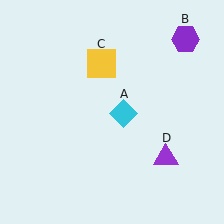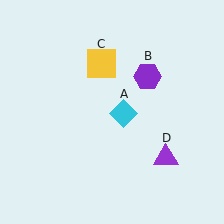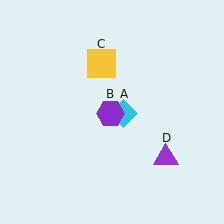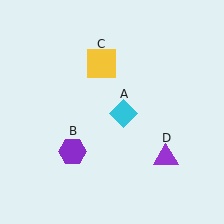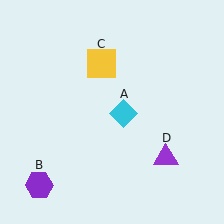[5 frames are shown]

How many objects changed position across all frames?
1 object changed position: purple hexagon (object B).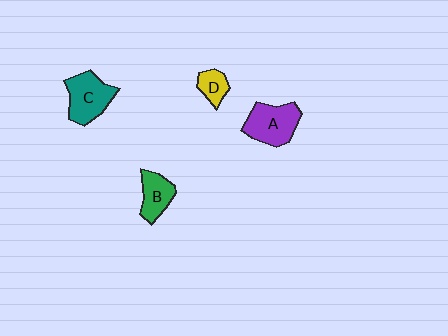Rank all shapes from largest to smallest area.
From largest to smallest: A (purple), C (teal), B (green), D (yellow).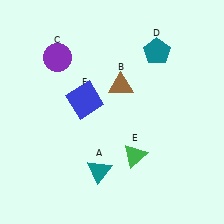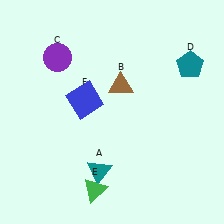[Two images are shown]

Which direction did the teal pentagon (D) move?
The teal pentagon (D) moved right.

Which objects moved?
The objects that moved are: the teal pentagon (D), the green triangle (E).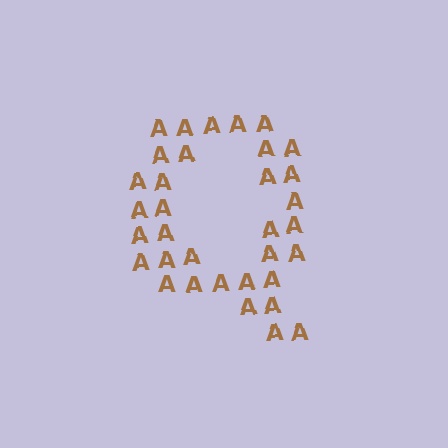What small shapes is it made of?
It is made of small letter A's.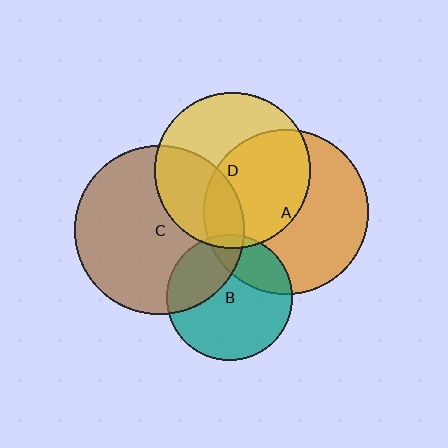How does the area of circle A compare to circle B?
Approximately 1.7 times.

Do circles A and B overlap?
Yes.